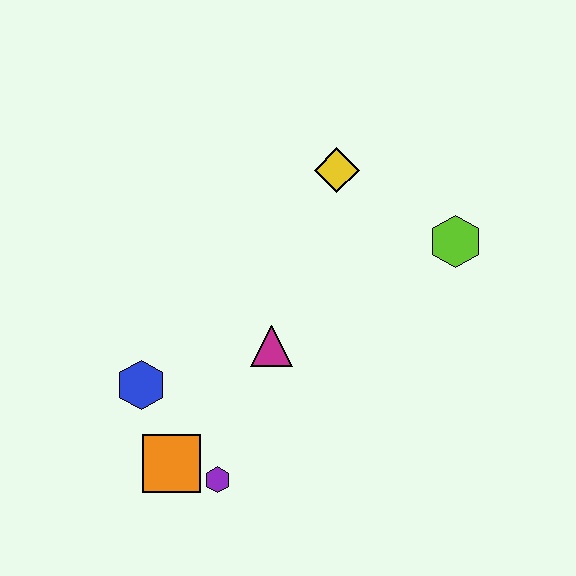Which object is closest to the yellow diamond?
The lime hexagon is closest to the yellow diamond.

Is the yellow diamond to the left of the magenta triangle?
No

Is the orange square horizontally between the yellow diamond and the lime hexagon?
No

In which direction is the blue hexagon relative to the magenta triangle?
The blue hexagon is to the left of the magenta triangle.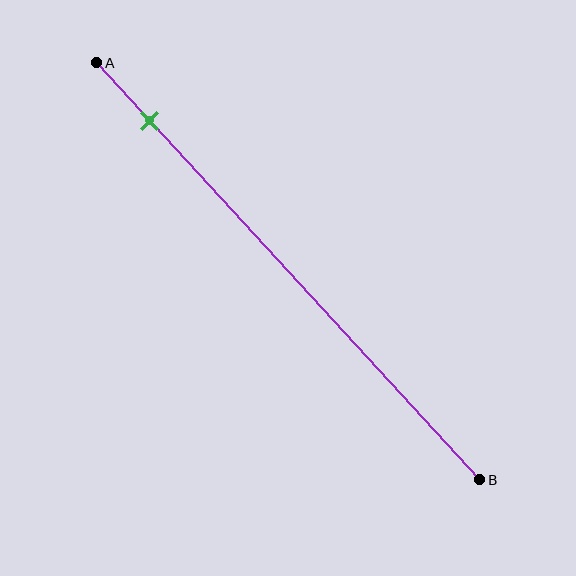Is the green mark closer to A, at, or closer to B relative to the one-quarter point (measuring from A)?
The green mark is closer to point A than the one-quarter point of segment AB.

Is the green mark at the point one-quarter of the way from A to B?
No, the mark is at about 15% from A, not at the 25% one-quarter point.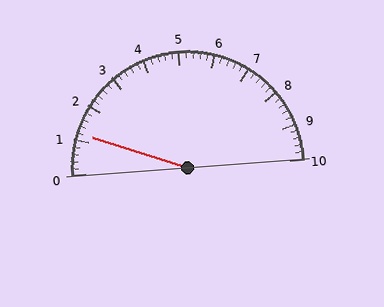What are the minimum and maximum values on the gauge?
The gauge ranges from 0 to 10.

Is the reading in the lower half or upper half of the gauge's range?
The reading is in the lower half of the range (0 to 10).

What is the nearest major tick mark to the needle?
The nearest major tick mark is 1.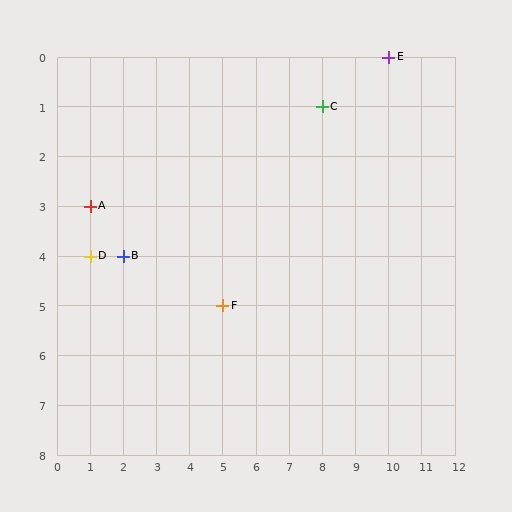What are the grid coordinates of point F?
Point F is at grid coordinates (5, 5).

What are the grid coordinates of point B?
Point B is at grid coordinates (2, 4).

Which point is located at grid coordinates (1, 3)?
Point A is at (1, 3).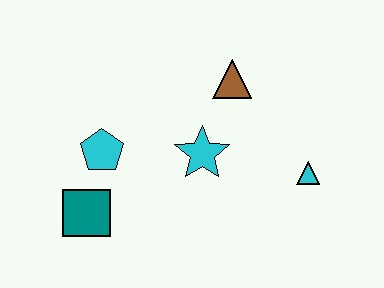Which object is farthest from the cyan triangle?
The teal square is farthest from the cyan triangle.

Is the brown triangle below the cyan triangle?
No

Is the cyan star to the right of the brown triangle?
No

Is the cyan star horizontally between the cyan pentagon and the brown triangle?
Yes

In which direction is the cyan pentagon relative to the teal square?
The cyan pentagon is above the teal square.